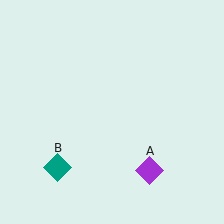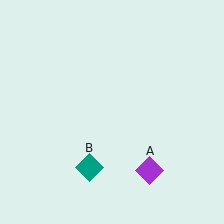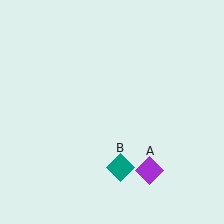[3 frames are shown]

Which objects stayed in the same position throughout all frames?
Purple diamond (object A) remained stationary.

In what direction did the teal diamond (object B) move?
The teal diamond (object B) moved right.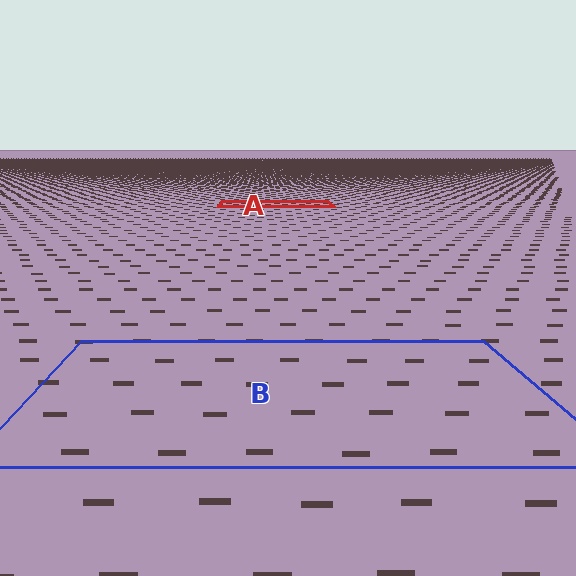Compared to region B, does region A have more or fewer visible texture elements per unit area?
Region A has more texture elements per unit area — they are packed more densely because it is farther away.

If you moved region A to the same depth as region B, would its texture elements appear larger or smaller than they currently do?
They would appear larger. At a closer depth, the same texture elements are projected at a bigger on-screen size.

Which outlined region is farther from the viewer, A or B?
Region A is farther from the viewer — the texture elements inside it appear smaller and more densely packed.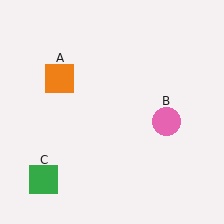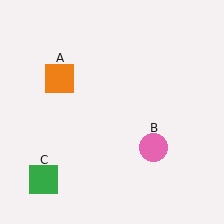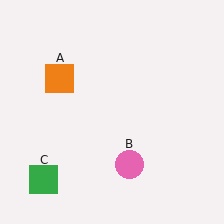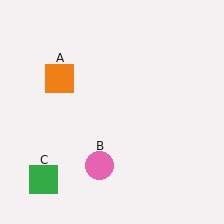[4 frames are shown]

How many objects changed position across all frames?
1 object changed position: pink circle (object B).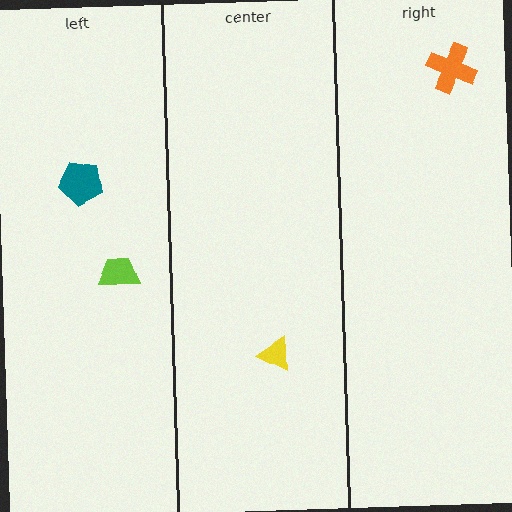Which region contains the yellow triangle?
The center region.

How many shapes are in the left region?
2.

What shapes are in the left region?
The lime trapezoid, the teal pentagon.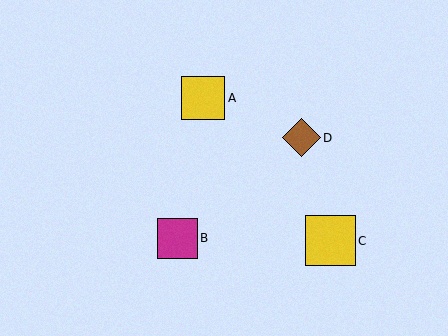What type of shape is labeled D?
Shape D is a brown diamond.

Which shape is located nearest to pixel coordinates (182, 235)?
The magenta square (labeled B) at (177, 238) is nearest to that location.